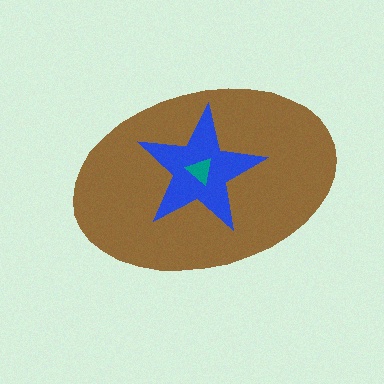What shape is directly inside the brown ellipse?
The blue star.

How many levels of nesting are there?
3.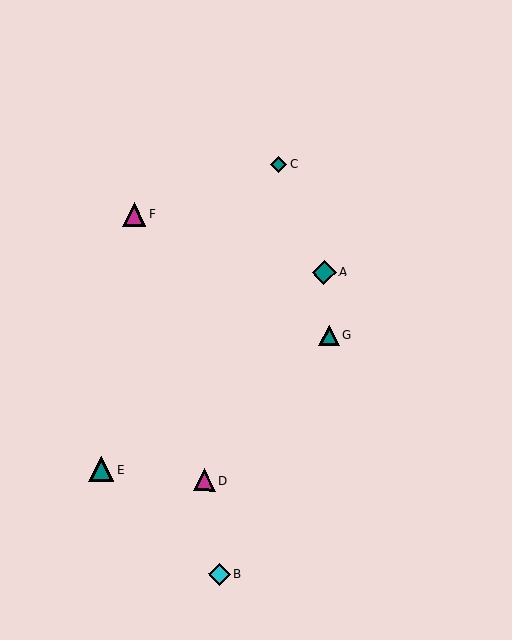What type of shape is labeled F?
Shape F is a magenta triangle.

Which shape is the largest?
The teal triangle (labeled E) is the largest.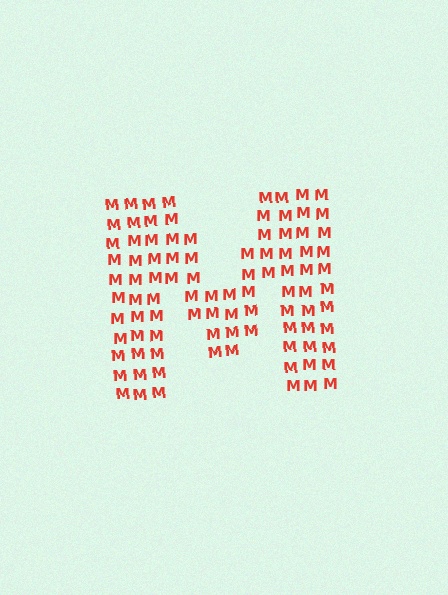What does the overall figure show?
The overall figure shows the letter M.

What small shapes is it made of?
It is made of small letter M's.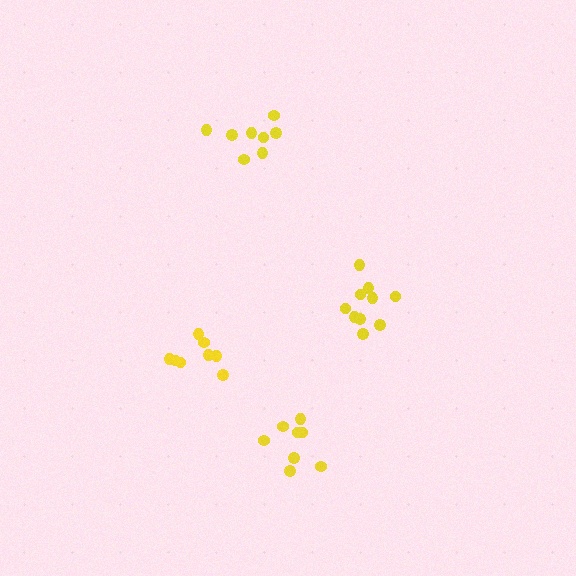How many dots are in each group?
Group 1: 10 dots, Group 2: 8 dots, Group 3: 8 dots, Group 4: 8 dots (34 total).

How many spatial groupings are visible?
There are 4 spatial groupings.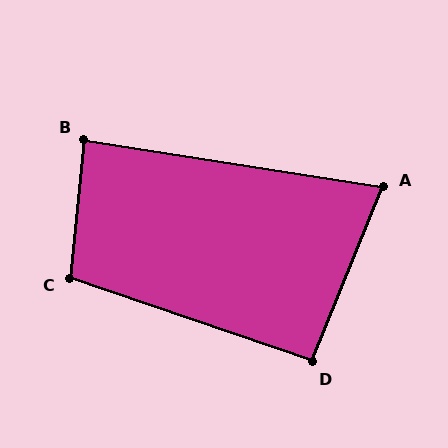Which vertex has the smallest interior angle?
A, at approximately 77 degrees.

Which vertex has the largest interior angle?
C, at approximately 103 degrees.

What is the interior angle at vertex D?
Approximately 93 degrees (approximately right).